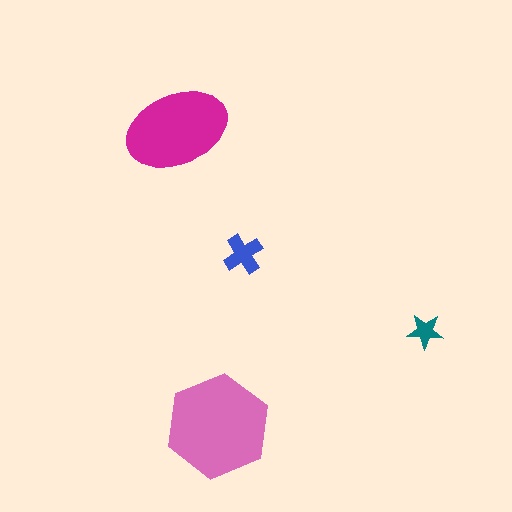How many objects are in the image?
There are 4 objects in the image.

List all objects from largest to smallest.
The pink hexagon, the magenta ellipse, the blue cross, the teal star.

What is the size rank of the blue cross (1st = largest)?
3rd.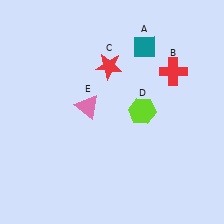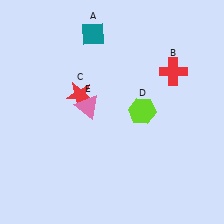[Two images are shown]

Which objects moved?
The objects that moved are: the teal diamond (A), the red star (C).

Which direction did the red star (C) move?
The red star (C) moved left.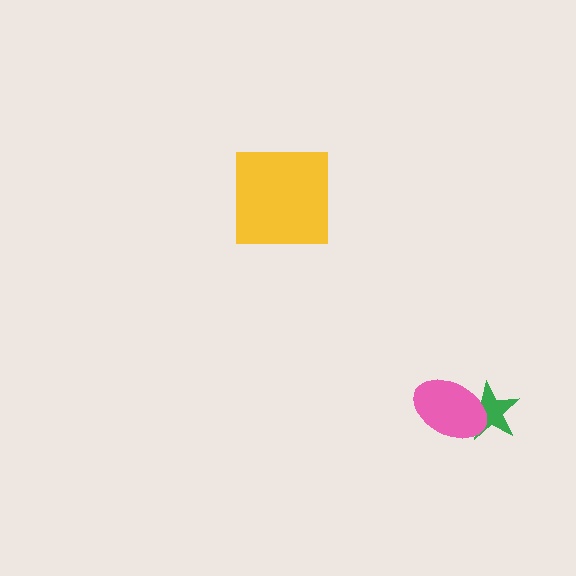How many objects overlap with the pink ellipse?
1 object overlaps with the pink ellipse.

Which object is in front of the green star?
The pink ellipse is in front of the green star.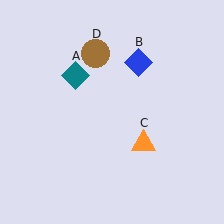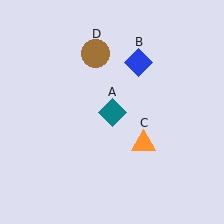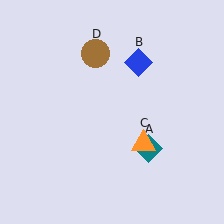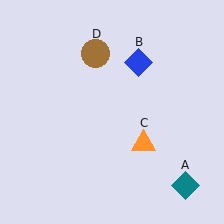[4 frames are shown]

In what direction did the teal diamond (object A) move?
The teal diamond (object A) moved down and to the right.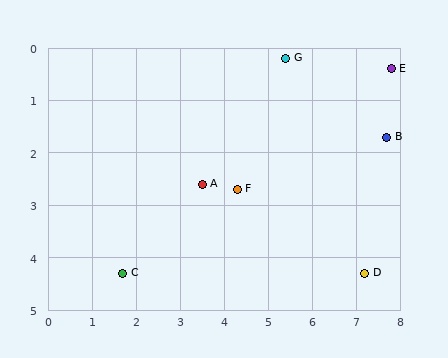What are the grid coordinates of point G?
Point G is at approximately (5.4, 0.2).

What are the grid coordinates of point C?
Point C is at approximately (1.7, 4.3).